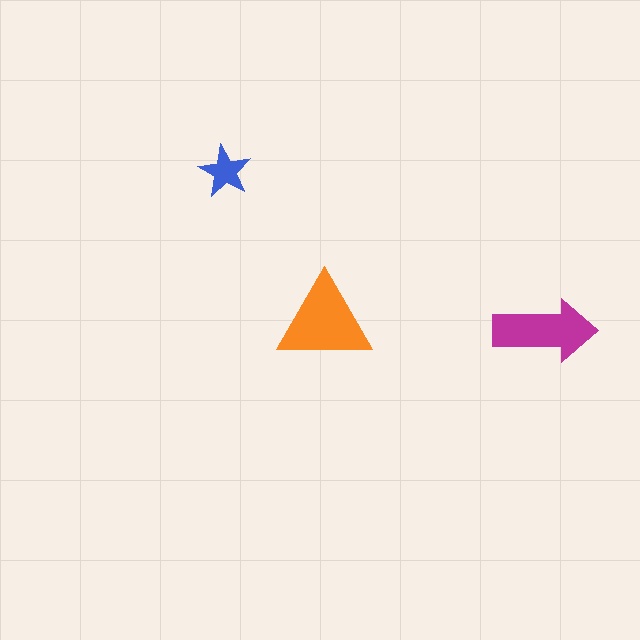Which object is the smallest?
The blue star.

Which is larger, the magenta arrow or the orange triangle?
The orange triangle.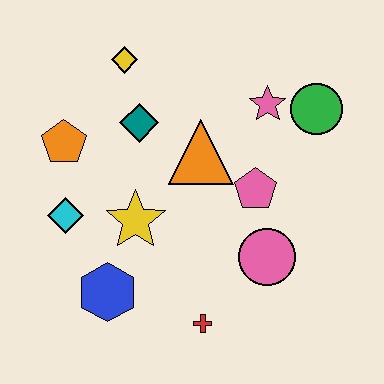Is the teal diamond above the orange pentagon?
Yes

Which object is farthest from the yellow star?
The green circle is farthest from the yellow star.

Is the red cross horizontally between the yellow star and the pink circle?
Yes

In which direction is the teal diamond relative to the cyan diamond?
The teal diamond is above the cyan diamond.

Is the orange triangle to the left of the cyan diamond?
No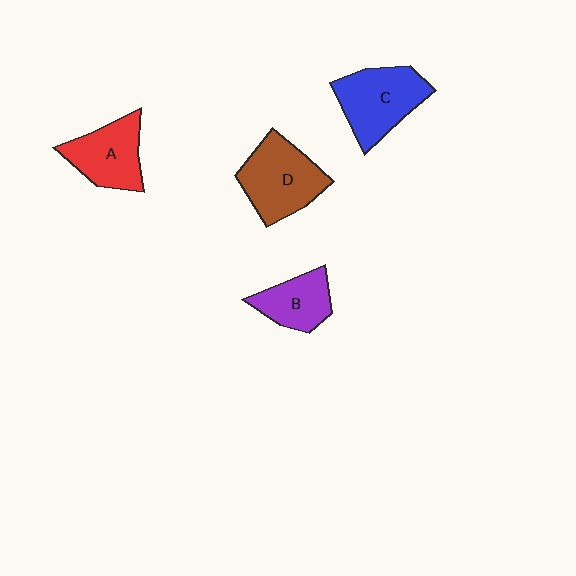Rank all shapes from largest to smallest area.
From largest to smallest: D (brown), C (blue), A (red), B (purple).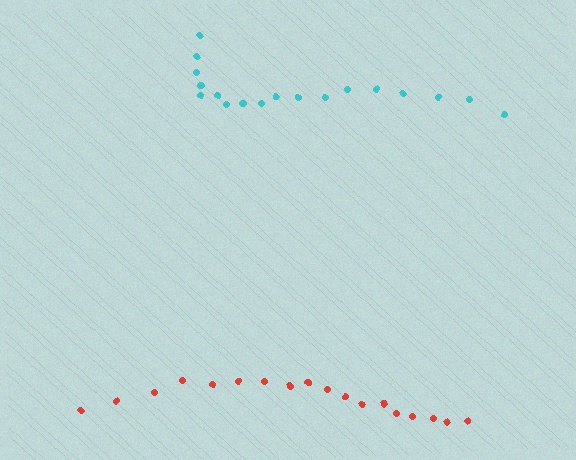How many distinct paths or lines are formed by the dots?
There are 2 distinct paths.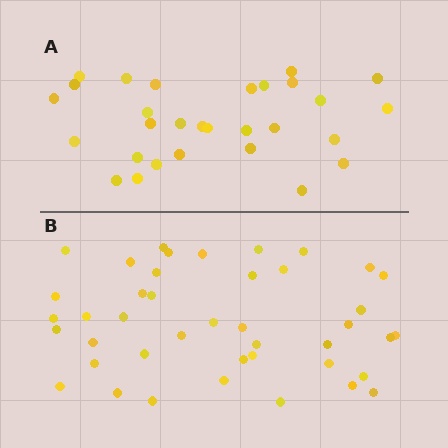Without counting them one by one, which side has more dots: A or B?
Region B (the bottom region) has more dots.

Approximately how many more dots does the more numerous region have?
Region B has approximately 15 more dots than region A.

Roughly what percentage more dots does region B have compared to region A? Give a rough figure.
About 45% more.